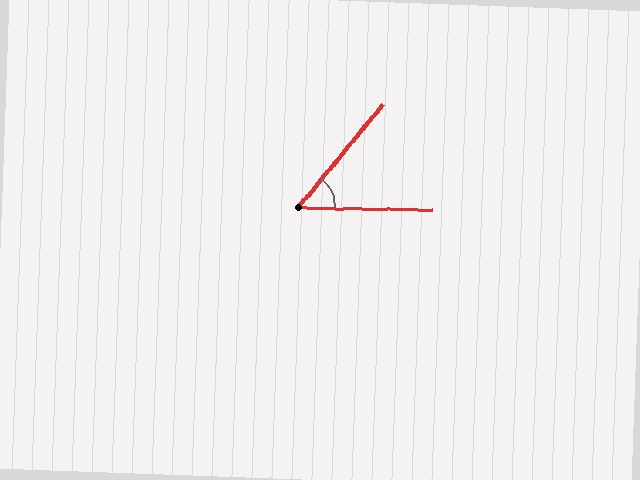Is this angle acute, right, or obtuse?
It is acute.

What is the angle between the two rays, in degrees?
Approximately 51 degrees.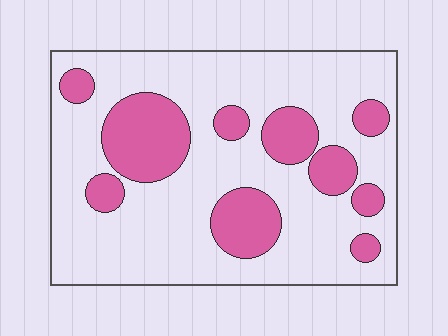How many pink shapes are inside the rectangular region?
10.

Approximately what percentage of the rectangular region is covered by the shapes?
Approximately 25%.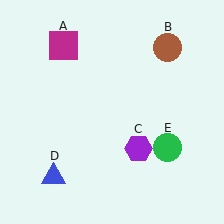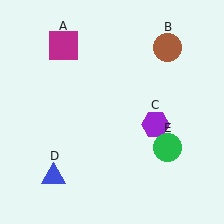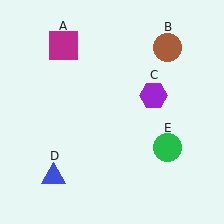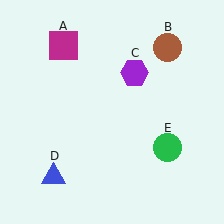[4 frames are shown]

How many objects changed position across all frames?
1 object changed position: purple hexagon (object C).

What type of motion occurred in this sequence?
The purple hexagon (object C) rotated counterclockwise around the center of the scene.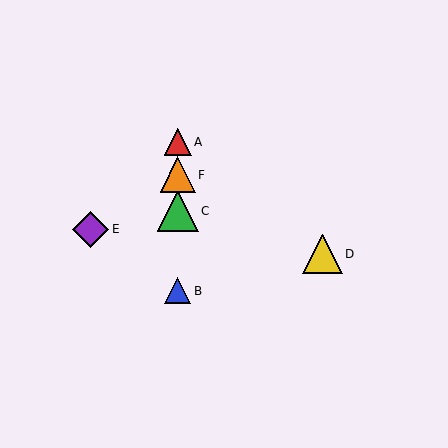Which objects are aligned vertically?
Objects A, B, C, F are aligned vertically.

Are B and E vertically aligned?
No, B is at x≈178 and E is at x≈91.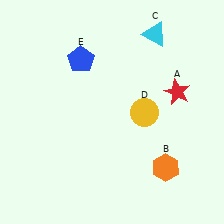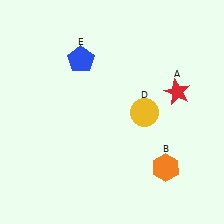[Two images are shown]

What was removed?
The cyan triangle (C) was removed in Image 2.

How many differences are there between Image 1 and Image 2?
There is 1 difference between the two images.